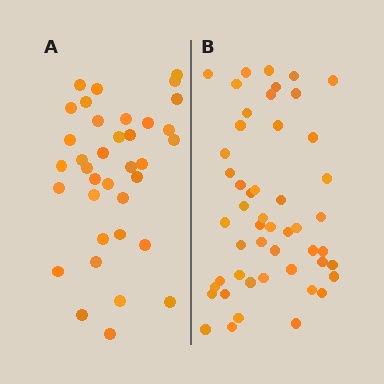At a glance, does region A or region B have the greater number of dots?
Region B (the right region) has more dots.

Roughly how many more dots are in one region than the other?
Region B has approximately 15 more dots than region A.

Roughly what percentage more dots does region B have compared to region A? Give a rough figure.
About 40% more.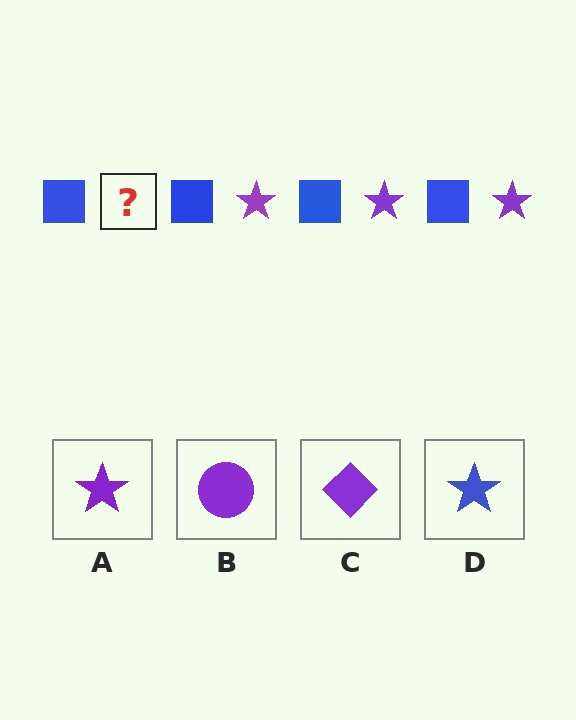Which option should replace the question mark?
Option A.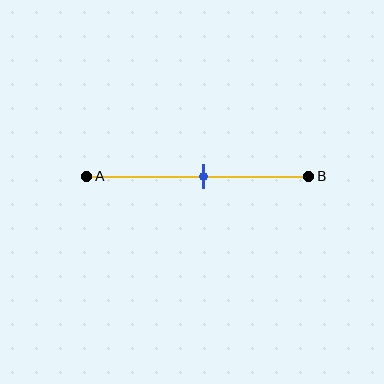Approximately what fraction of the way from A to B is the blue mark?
The blue mark is approximately 55% of the way from A to B.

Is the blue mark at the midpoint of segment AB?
Yes, the mark is approximately at the midpoint.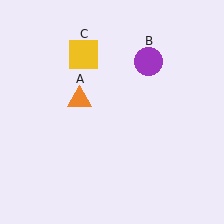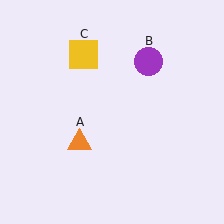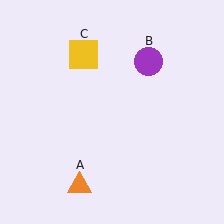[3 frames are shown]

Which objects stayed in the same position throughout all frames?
Purple circle (object B) and yellow square (object C) remained stationary.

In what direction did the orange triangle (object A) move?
The orange triangle (object A) moved down.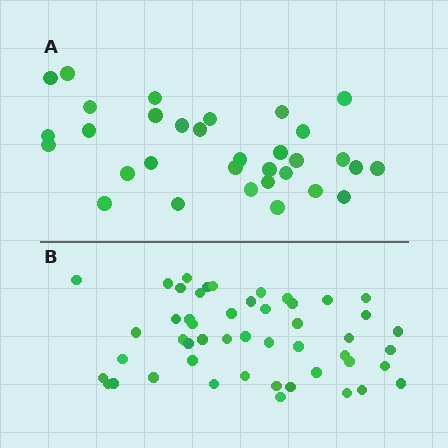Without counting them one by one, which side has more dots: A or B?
Region B (the bottom region) has more dots.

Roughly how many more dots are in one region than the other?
Region B has approximately 15 more dots than region A.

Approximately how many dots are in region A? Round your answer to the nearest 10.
About 30 dots. (The exact count is 32, which rounds to 30.)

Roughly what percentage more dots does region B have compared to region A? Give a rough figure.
About 55% more.